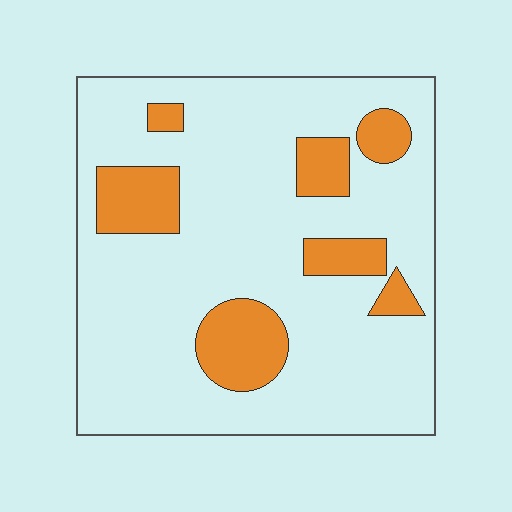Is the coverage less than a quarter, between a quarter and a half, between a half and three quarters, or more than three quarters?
Less than a quarter.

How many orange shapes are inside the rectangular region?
7.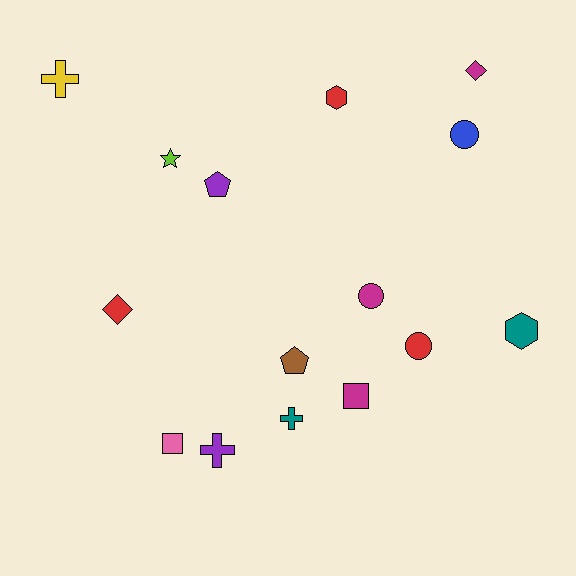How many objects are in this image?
There are 15 objects.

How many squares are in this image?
There are 2 squares.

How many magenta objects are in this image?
There are 3 magenta objects.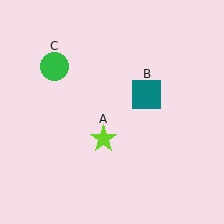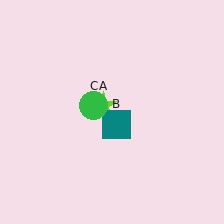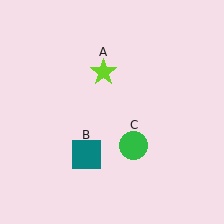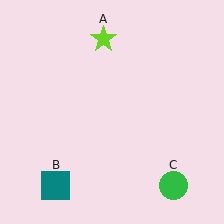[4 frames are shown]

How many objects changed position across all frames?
3 objects changed position: lime star (object A), teal square (object B), green circle (object C).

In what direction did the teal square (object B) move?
The teal square (object B) moved down and to the left.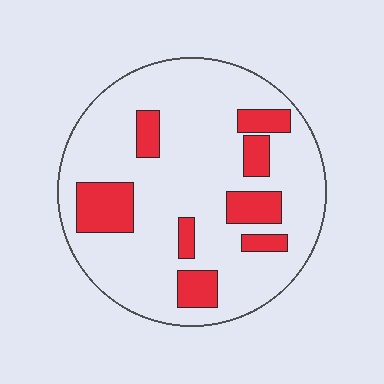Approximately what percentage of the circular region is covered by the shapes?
Approximately 20%.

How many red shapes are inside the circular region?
8.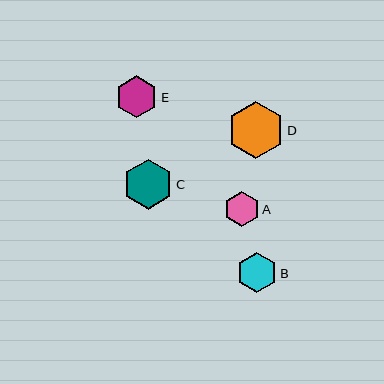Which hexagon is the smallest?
Hexagon A is the smallest with a size of approximately 35 pixels.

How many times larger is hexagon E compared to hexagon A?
Hexagon E is approximately 1.2 times the size of hexagon A.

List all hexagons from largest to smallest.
From largest to smallest: D, C, E, B, A.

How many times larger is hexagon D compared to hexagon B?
Hexagon D is approximately 1.4 times the size of hexagon B.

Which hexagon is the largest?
Hexagon D is the largest with a size of approximately 57 pixels.